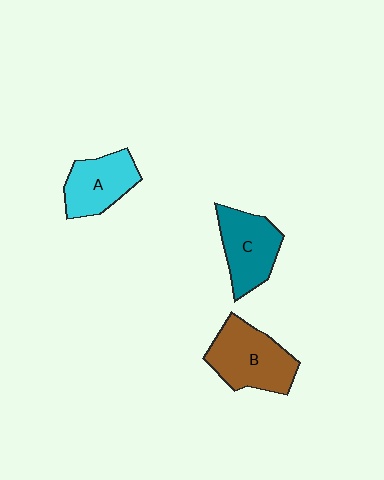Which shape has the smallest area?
Shape A (cyan).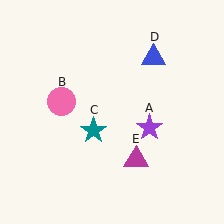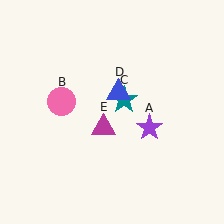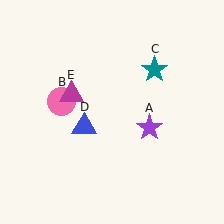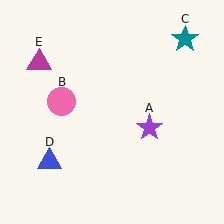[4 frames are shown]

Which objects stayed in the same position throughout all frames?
Purple star (object A) and pink circle (object B) remained stationary.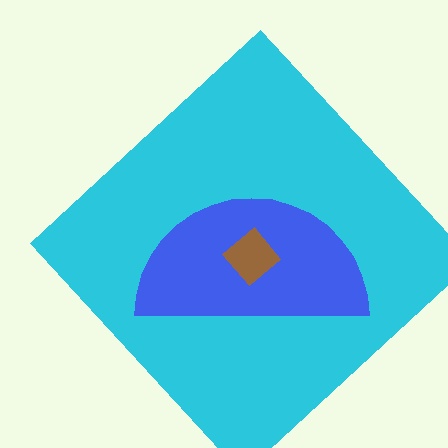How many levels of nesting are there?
3.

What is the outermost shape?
The cyan diamond.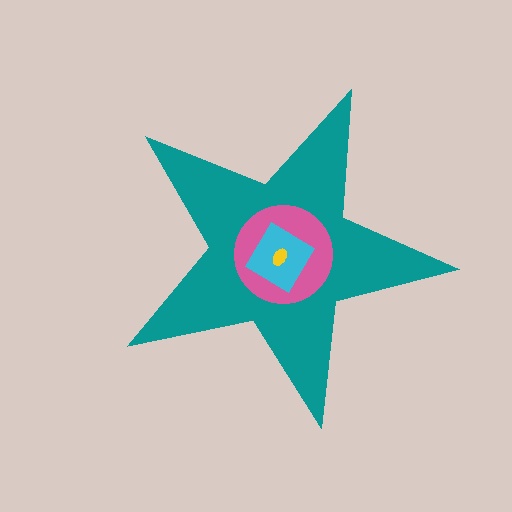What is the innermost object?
The yellow ellipse.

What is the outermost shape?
The teal star.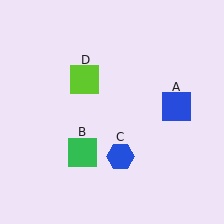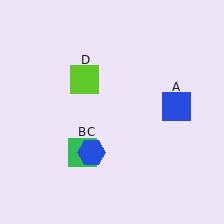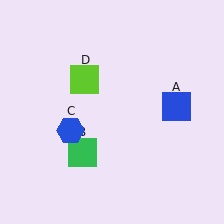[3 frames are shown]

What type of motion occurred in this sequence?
The blue hexagon (object C) rotated clockwise around the center of the scene.